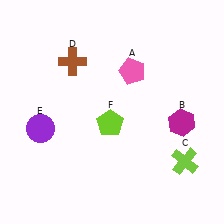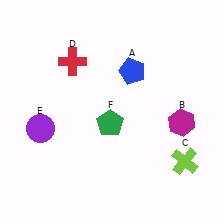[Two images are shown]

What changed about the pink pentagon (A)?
In Image 1, A is pink. In Image 2, it changed to blue.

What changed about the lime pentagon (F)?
In Image 1, F is lime. In Image 2, it changed to green.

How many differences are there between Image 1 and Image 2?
There are 3 differences between the two images.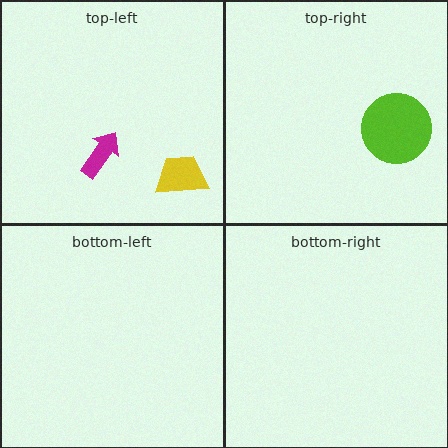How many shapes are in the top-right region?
1.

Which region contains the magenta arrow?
The top-left region.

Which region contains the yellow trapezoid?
The top-left region.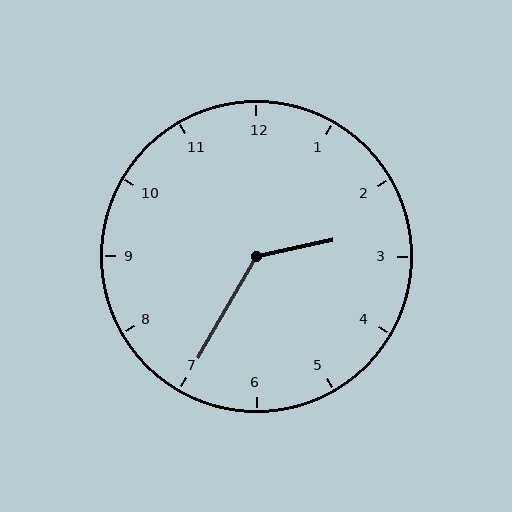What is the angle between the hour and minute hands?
Approximately 132 degrees.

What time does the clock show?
2:35.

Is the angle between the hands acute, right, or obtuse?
It is obtuse.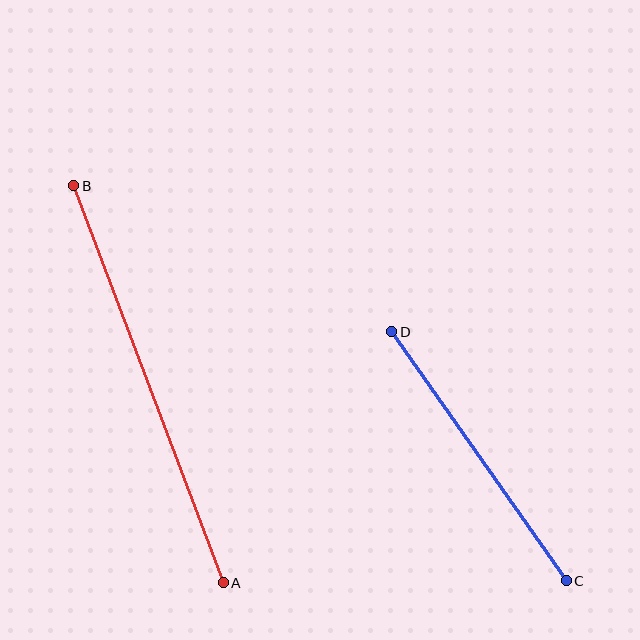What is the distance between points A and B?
The distance is approximately 424 pixels.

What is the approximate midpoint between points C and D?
The midpoint is at approximately (479, 456) pixels.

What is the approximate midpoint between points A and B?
The midpoint is at approximately (148, 384) pixels.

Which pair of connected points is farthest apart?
Points A and B are farthest apart.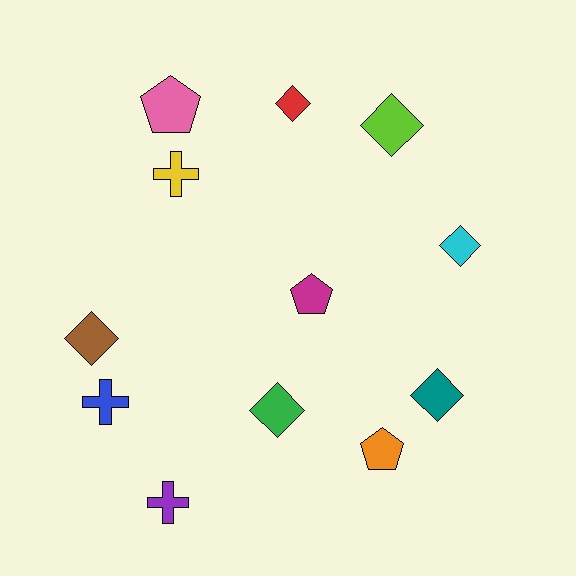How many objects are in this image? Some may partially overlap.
There are 12 objects.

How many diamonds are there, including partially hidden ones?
There are 6 diamonds.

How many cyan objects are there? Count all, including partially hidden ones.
There is 1 cyan object.